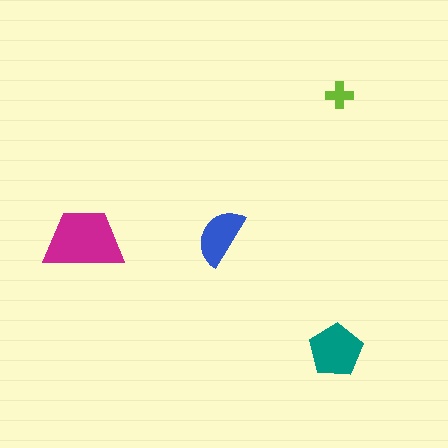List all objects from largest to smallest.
The magenta trapezoid, the teal pentagon, the blue semicircle, the lime cross.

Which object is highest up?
The lime cross is topmost.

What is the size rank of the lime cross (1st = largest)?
4th.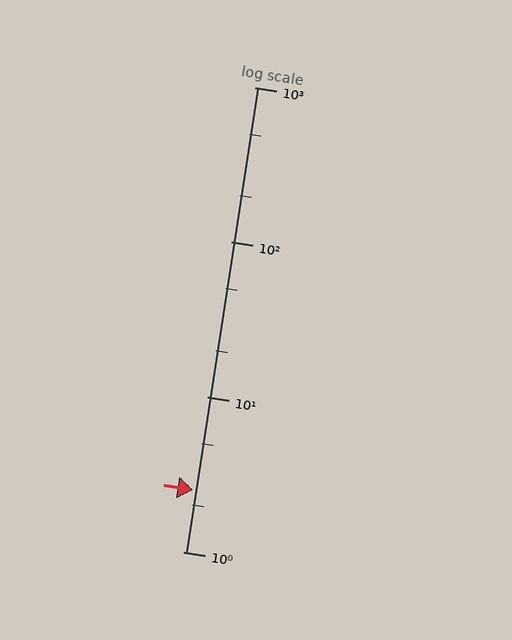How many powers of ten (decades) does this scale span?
The scale spans 3 decades, from 1 to 1000.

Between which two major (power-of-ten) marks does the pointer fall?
The pointer is between 1 and 10.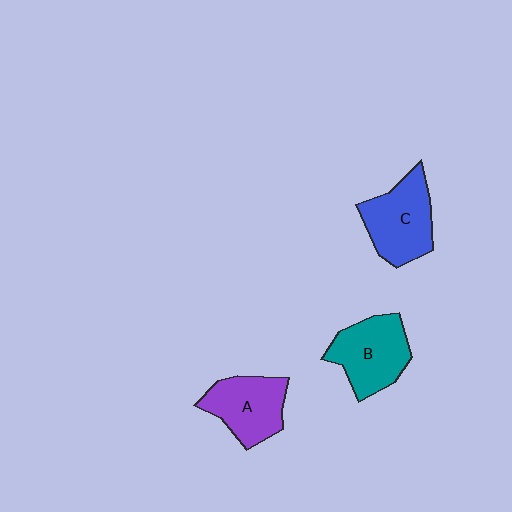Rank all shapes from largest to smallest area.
From largest to smallest: C (blue), B (teal), A (purple).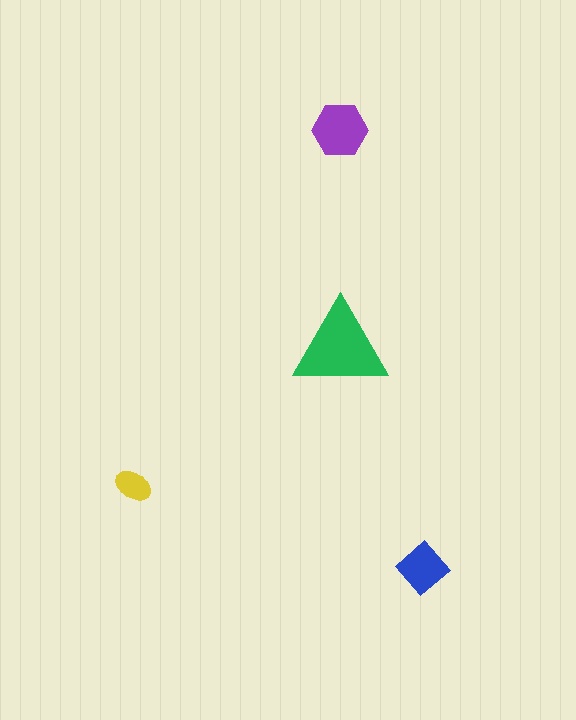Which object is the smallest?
The yellow ellipse.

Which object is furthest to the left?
The yellow ellipse is leftmost.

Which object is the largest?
The green triangle.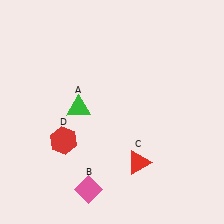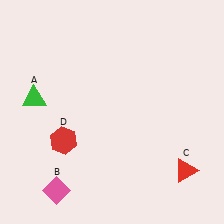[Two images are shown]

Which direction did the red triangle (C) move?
The red triangle (C) moved right.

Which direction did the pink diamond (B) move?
The pink diamond (B) moved left.